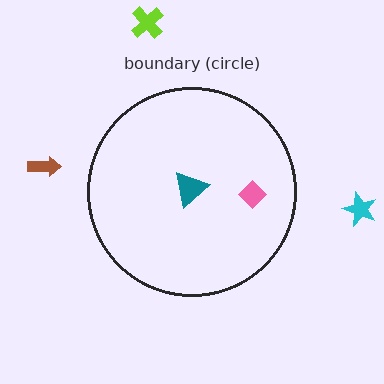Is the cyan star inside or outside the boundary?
Outside.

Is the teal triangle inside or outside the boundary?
Inside.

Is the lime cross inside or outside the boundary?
Outside.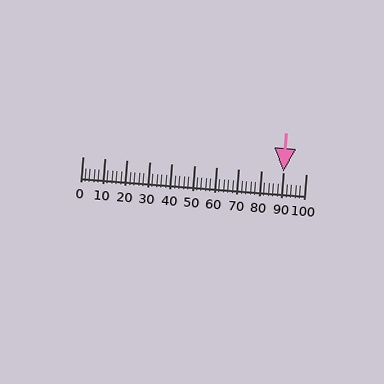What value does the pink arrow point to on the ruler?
The pink arrow points to approximately 90.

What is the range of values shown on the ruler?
The ruler shows values from 0 to 100.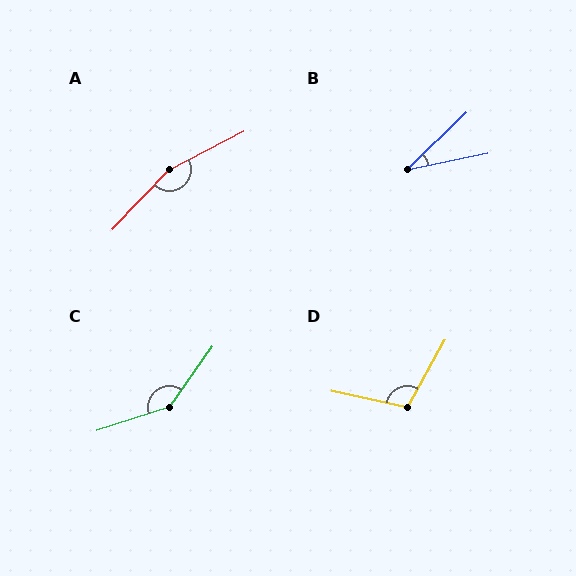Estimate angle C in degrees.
Approximately 143 degrees.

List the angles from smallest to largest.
B (33°), D (106°), C (143°), A (161°).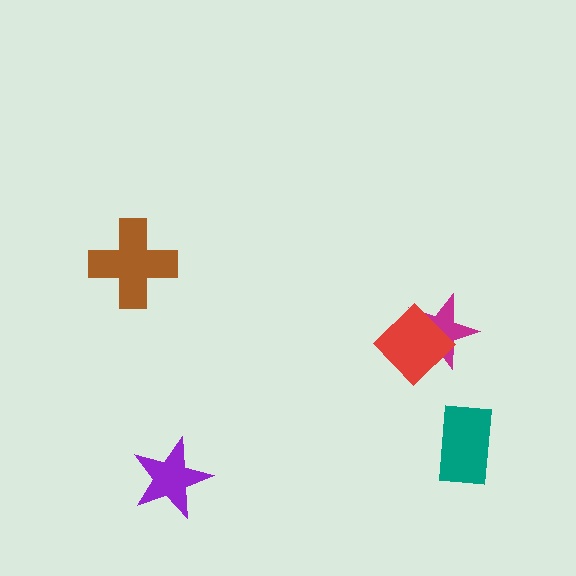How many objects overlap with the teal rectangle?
0 objects overlap with the teal rectangle.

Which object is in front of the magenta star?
The red diamond is in front of the magenta star.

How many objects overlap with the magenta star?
1 object overlaps with the magenta star.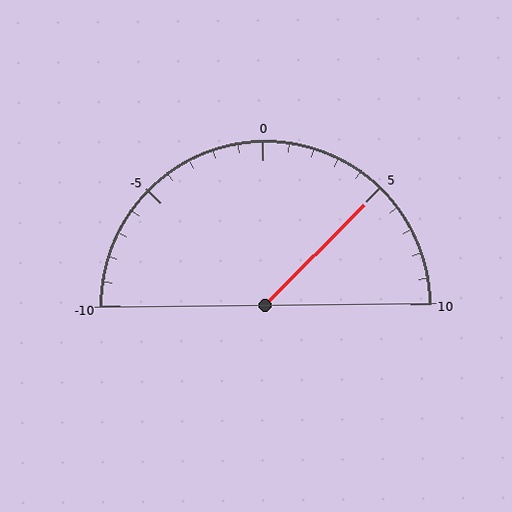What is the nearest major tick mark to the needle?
The nearest major tick mark is 5.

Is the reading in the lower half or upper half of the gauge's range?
The reading is in the upper half of the range (-10 to 10).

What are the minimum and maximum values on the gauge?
The gauge ranges from -10 to 10.